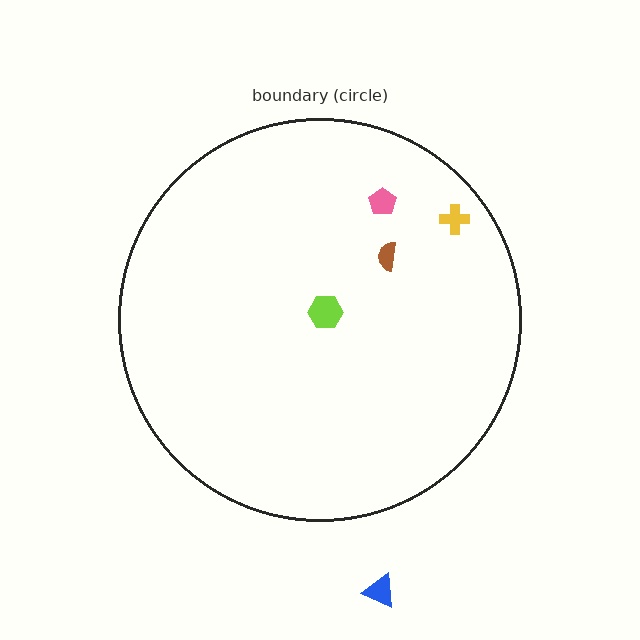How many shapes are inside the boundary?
4 inside, 1 outside.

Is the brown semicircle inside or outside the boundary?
Inside.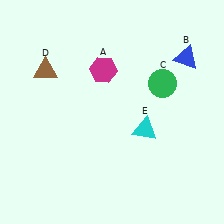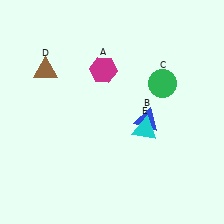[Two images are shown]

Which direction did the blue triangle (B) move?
The blue triangle (B) moved down.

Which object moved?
The blue triangle (B) moved down.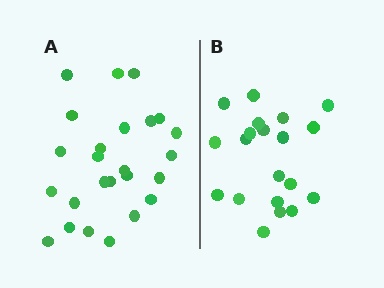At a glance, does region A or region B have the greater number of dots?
Region A (the left region) has more dots.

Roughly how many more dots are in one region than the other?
Region A has about 5 more dots than region B.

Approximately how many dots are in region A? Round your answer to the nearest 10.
About 20 dots. (The exact count is 25, which rounds to 20.)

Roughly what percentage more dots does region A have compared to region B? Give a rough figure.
About 25% more.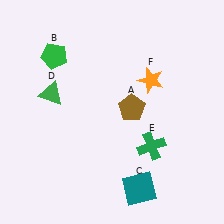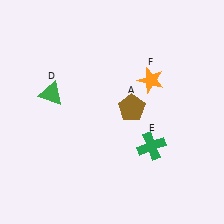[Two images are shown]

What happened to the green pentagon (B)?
The green pentagon (B) was removed in Image 2. It was in the top-left area of Image 1.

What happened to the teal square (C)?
The teal square (C) was removed in Image 2. It was in the bottom-right area of Image 1.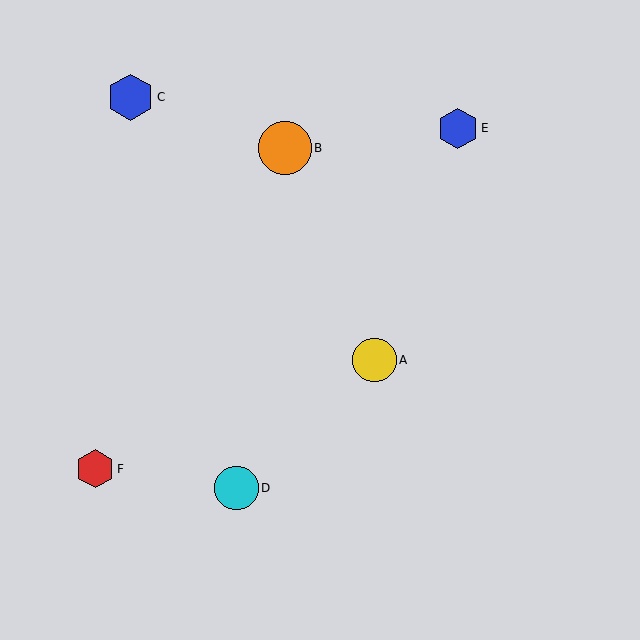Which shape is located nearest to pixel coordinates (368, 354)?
The yellow circle (labeled A) at (374, 360) is nearest to that location.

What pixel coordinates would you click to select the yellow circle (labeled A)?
Click at (374, 360) to select the yellow circle A.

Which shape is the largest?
The orange circle (labeled B) is the largest.